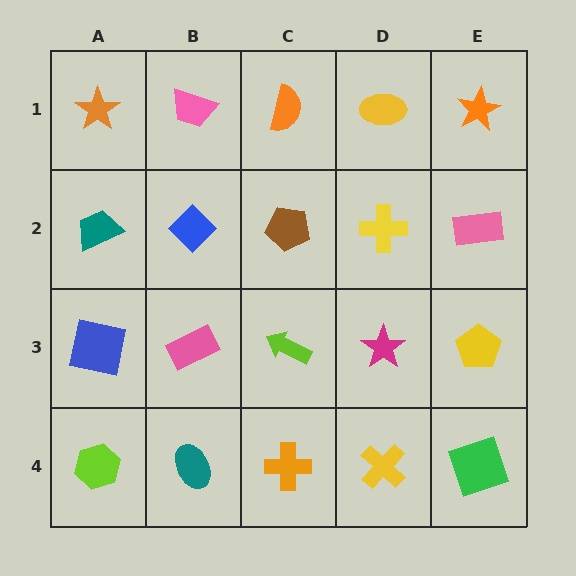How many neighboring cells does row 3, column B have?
4.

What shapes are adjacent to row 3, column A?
A teal trapezoid (row 2, column A), a lime hexagon (row 4, column A), a pink rectangle (row 3, column B).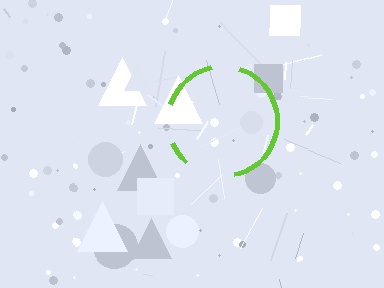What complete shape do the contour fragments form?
The contour fragments form a circle.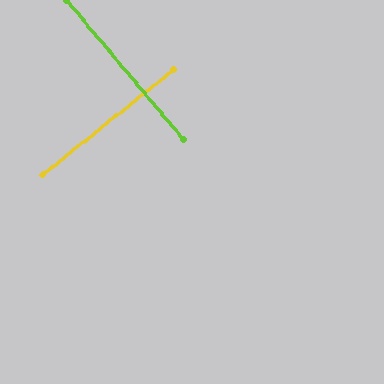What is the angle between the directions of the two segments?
Approximately 89 degrees.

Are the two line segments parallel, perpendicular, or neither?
Perpendicular — they meet at approximately 89°.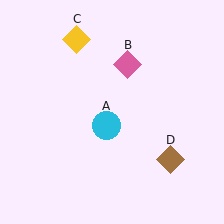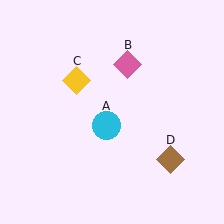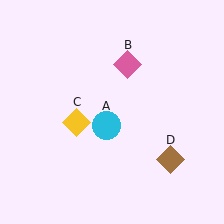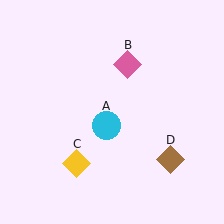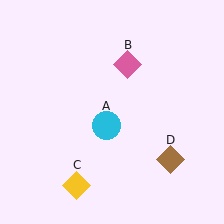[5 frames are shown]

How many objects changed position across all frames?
1 object changed position: yellow diamond (object C).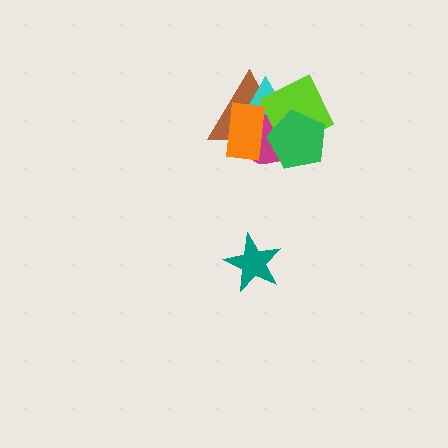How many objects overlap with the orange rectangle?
3 objects overlap with the orange rectangle.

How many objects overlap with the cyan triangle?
5 objects overlap with the cyan triangle.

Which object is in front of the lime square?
The green pentagon is in front of the lime square.